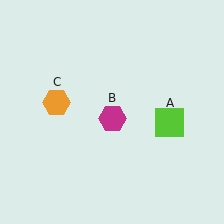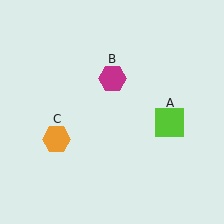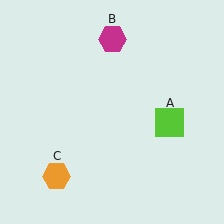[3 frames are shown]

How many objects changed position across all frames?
2 objects changed position: magenta hexagon (object B), orange hexagon (object C).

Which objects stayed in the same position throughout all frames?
Lime square (object A) remained stationary.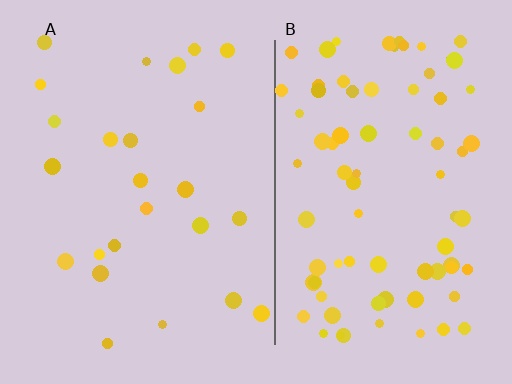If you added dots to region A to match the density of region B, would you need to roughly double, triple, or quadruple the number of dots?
Approximately triple.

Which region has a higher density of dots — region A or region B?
B (the right).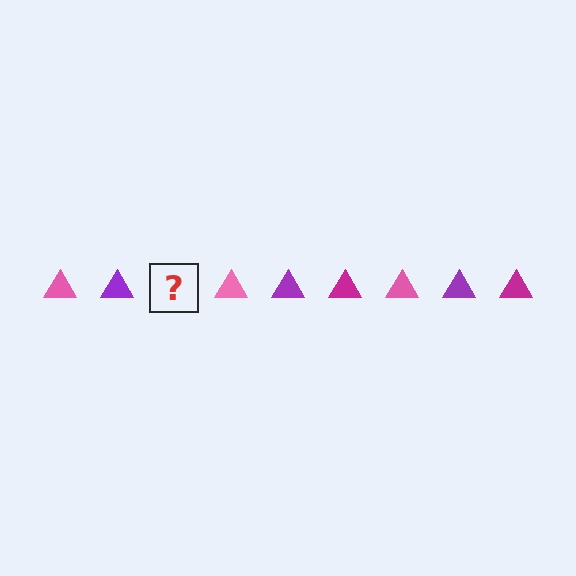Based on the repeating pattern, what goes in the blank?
The blank should be a magenta triangle.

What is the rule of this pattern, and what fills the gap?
The rule is that the pattern cycles through pink, purple, magenta triangles. The gap should be filled with a magenta triangle.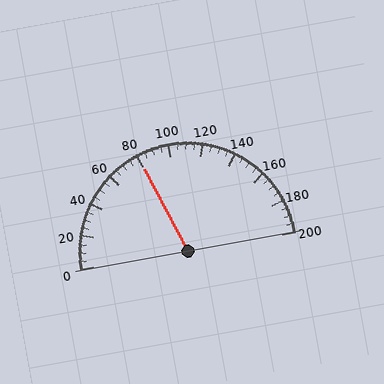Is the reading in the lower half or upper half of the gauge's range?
The reading is in the lower half of the range (0 to 200).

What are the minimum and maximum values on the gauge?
The gauge ranges from 0 to 200.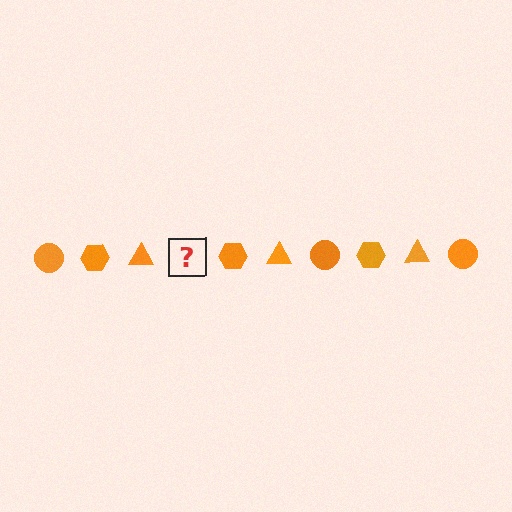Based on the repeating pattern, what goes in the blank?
The blank should be an orange circle.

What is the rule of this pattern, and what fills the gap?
The rule is that the pattern cycles through circle, hexagon, triangle shapes in orange. The gap should be filled with an orange circle.